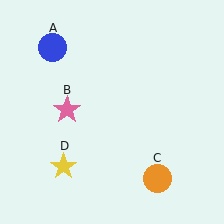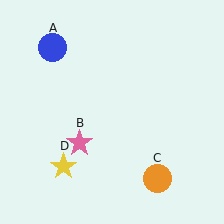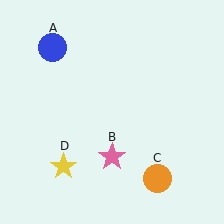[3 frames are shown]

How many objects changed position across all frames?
1 object changed position: pink star (object B).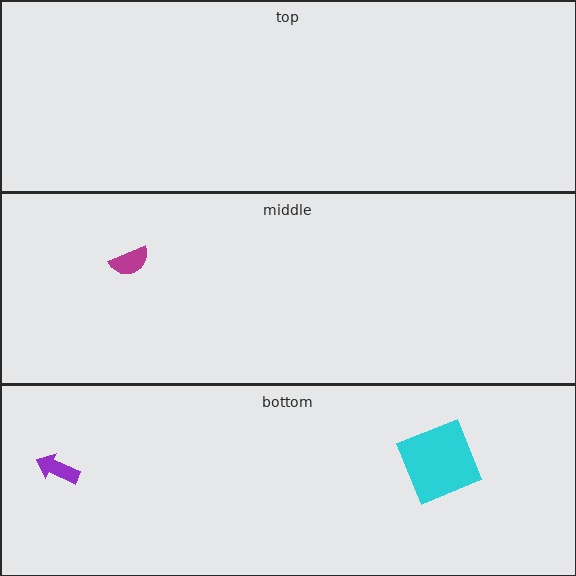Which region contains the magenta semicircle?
The middle region.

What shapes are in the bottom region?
The purple arrow, the cyan square.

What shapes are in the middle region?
The magenta semicircle.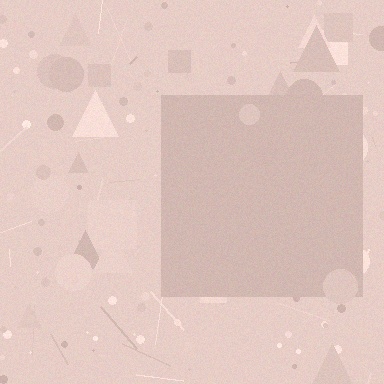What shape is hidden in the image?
A square is hidden in the image.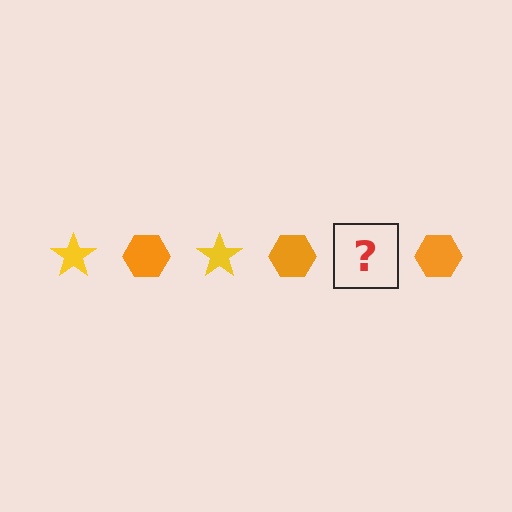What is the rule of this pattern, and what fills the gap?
The rule is that the pattern alternates between yellow star and orange hexagon. The gap should be filled with a yellow star.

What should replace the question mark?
The question mark should be replaced with a yellow star.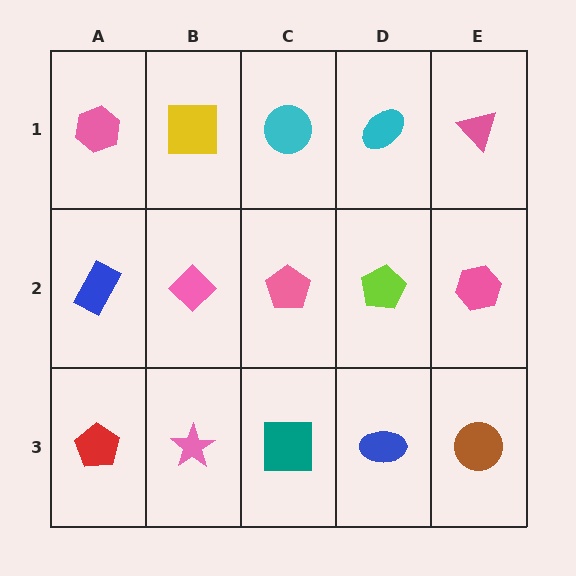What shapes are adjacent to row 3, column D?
A lime pentagon (row 2, column D), a teal square (row 3, column C), a brown circle (row 3, column E).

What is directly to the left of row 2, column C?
A pink diamond.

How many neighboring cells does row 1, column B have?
3.